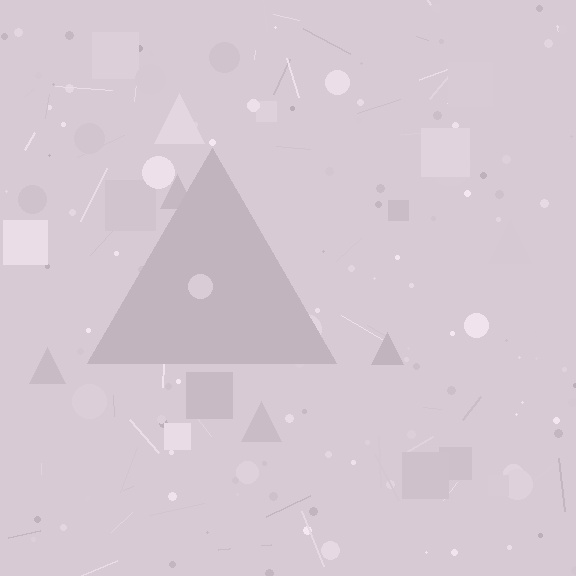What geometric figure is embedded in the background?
A triangle is embedded in the background.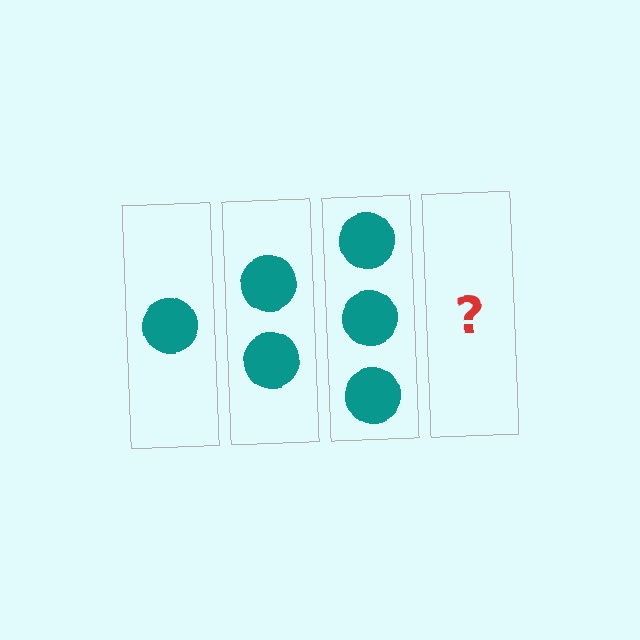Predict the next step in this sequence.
The next step is 4 circles.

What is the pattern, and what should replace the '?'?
The pattern is that each step adds one more circle. The '?' should be 4 circles.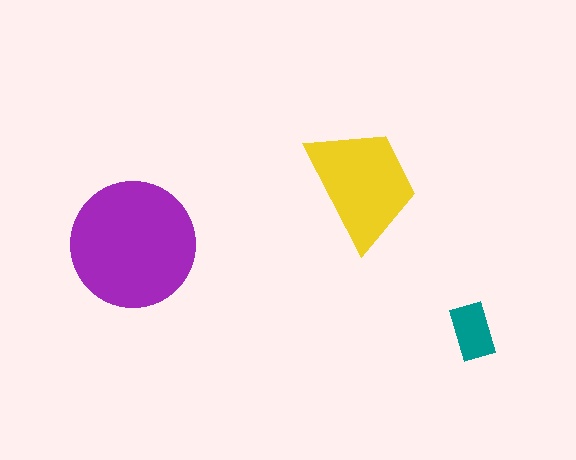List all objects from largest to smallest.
The purple circle, the yellow trapezoid, the teal rectangle.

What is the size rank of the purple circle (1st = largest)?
1st.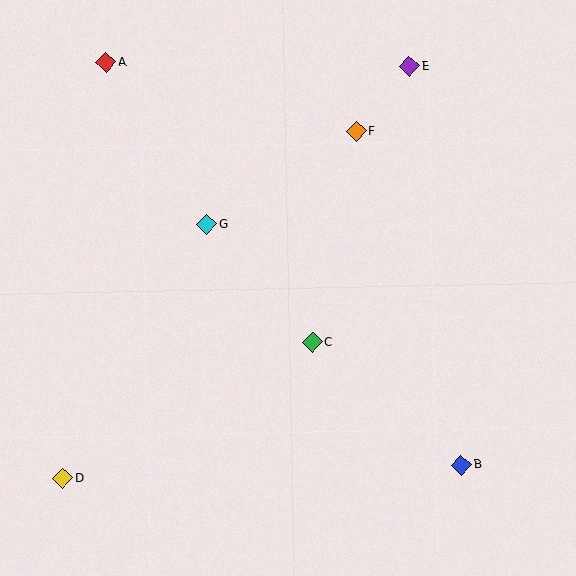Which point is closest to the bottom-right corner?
Point B is closest to the bottom-right corner.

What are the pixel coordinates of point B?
Point B is at (461, 465).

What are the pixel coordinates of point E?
Point E is at (409, 67).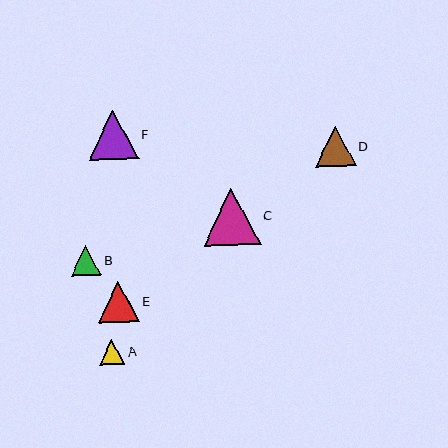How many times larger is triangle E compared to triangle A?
Triangle E is approximately 1.6 times the size of triangle A.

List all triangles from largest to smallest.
From largest to smallest: C, F, E, D, B, A.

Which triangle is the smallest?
Triangle A is the smallest with a size of approximately 25 pixels.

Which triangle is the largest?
Triangle C is the largest with a size of approximately 57 pixels.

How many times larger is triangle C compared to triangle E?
Triangle C is approximately 1.4 times the size of triangle E.